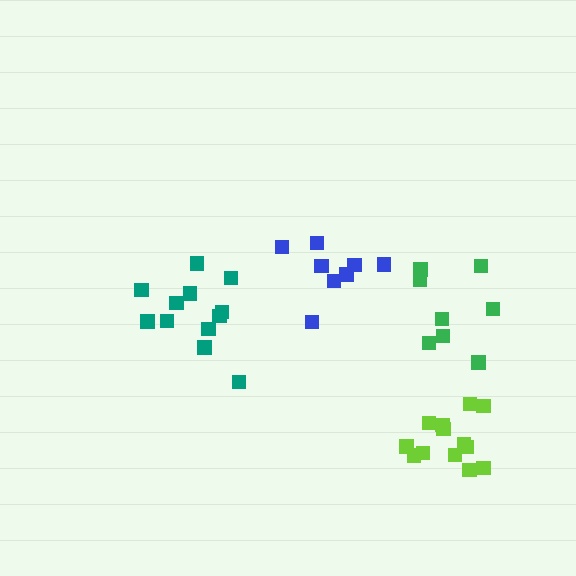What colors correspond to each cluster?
The clusters are colored: blue, teal, lime, green.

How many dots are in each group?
Group 1: 8 dots, Group 2: 12 dots, Group 3: 13 dots, Group 4: 8 dots (41 total).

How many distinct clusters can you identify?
There are 4 distinct clusters.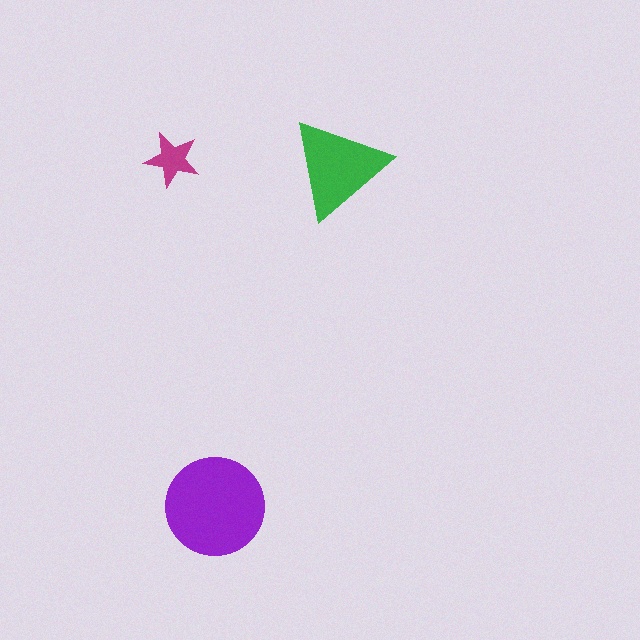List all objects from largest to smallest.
The purple circle, the green triangle, the magenta star.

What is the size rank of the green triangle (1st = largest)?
2nd.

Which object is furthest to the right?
The green triangle is rightmost.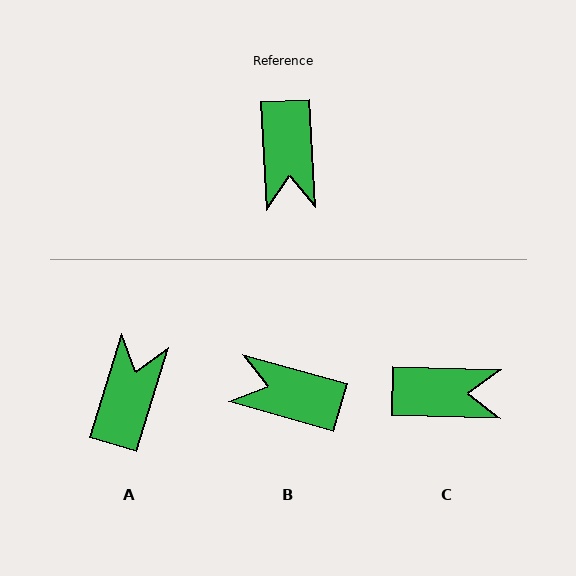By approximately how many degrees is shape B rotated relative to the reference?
Approximately 109 degrees clockwise.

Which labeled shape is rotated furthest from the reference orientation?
A, about 160 degrees away.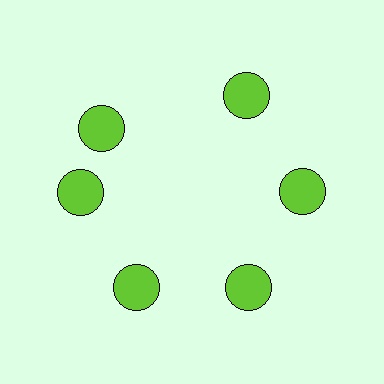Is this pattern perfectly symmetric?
No. The 6 lime circles are arranged in a ring, but one element near the 11 o'clock position is rotated out of alignment along the ring, breaking the 6-fold rotational symmetry.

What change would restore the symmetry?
The symmetry would be restored by rotating it back into even spacing with its neighbors so that all 6 circles sit at equal angles and equal distance from the center.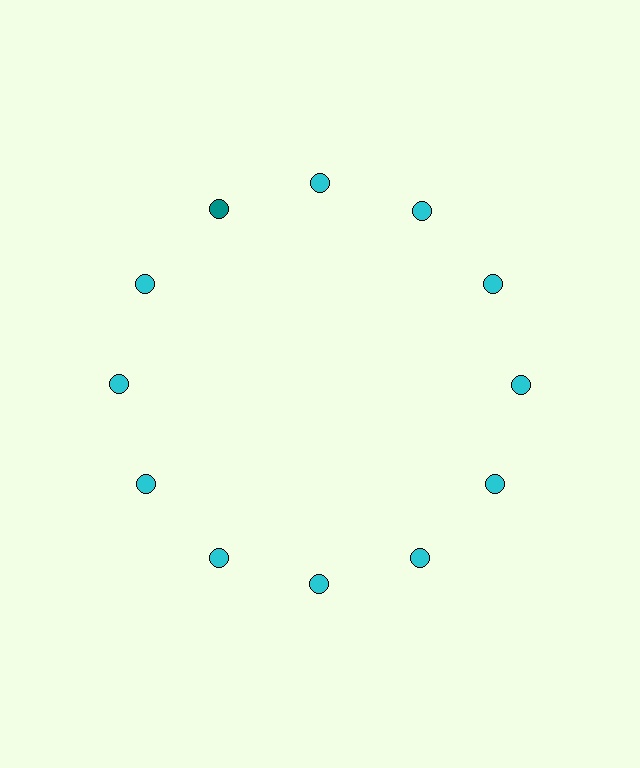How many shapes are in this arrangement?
There are 12 shapes arranged in a ring pattern.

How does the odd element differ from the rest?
It has a different color: teal instead of cyan.